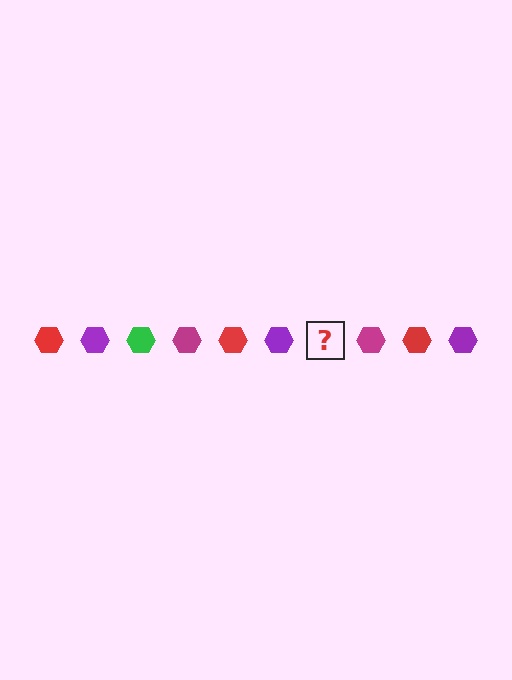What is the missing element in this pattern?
The missing element is a green hexagon.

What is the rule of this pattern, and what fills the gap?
The rule is that the pattern cycles through red, purple, green, magenta hexagons. The gap should be filled with a green hexagon.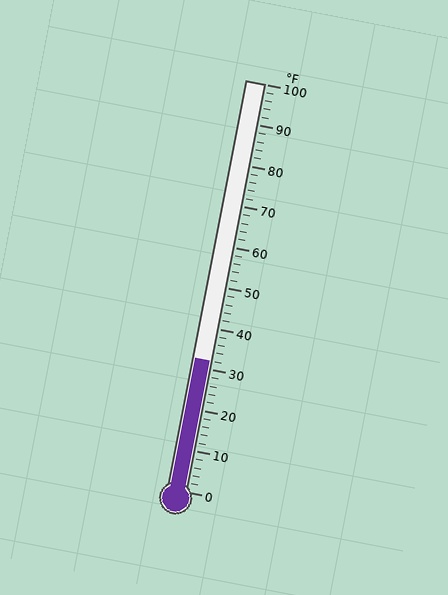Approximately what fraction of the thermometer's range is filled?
The thermometer is filled to approximately 30% of its range.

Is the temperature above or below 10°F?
The temperature is above 10°F.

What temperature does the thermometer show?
The thermometer shows approximately 32°F.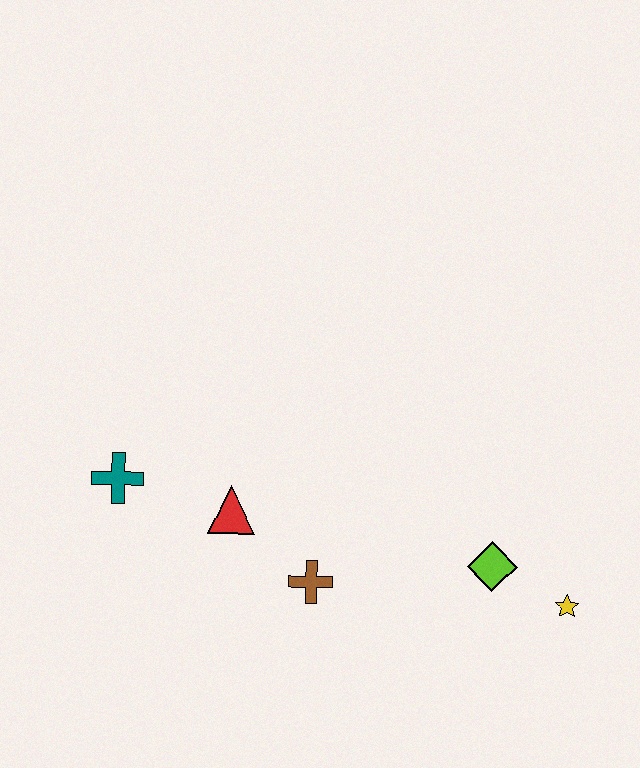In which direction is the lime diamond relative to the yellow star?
The lime diamond is to the left of the yellow star.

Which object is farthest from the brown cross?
The yellow star is farthest from the brown cross.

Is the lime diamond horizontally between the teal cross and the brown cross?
No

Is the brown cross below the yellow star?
No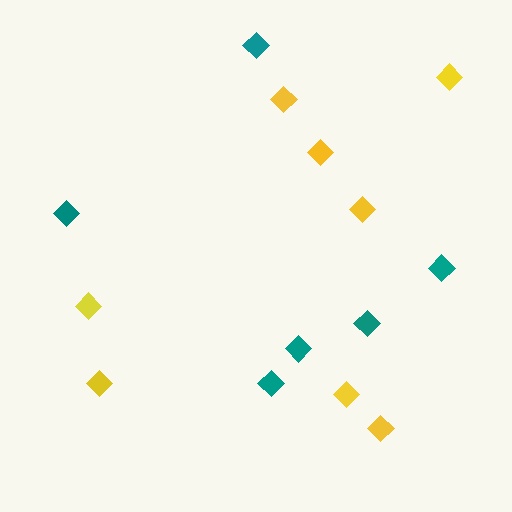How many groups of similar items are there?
There are 2 groups: one group of teal diamonds (6) and one group of yellow diamonds (8).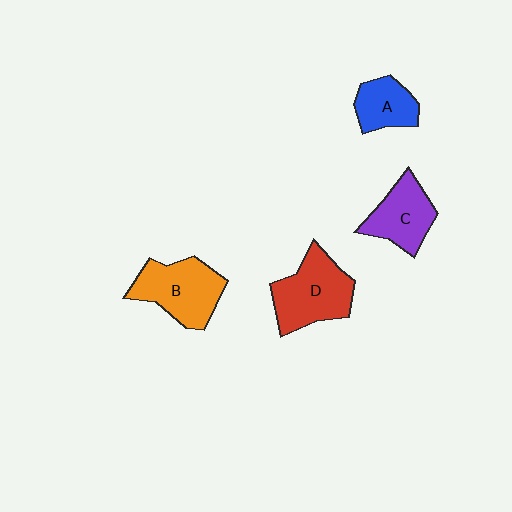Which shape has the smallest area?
Shape A (blue).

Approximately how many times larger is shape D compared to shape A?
Approximately 1.7 times.